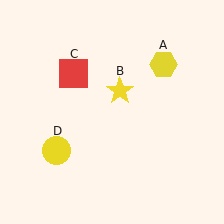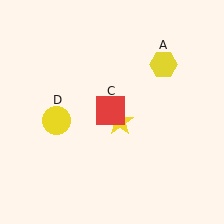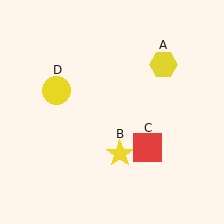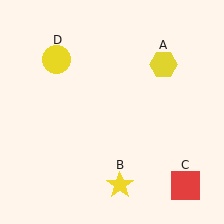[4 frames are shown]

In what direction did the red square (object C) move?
The red square (object C) moved down and to the right.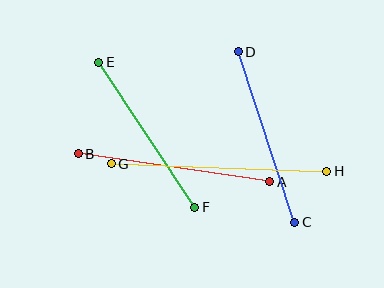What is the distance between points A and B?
The distance is approximately 194 pixels.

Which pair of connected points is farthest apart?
Points G and H are farthest apart.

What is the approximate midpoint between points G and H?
The midpoint is at approximately (219, 167) pixels.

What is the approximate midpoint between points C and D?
The midpoint is at approximately (267, 137) pixels.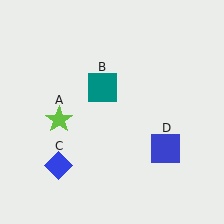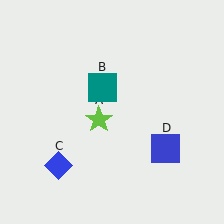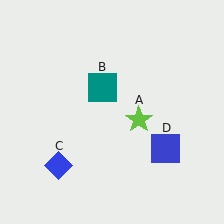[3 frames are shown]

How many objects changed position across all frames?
1 object changed position: lime star (object A).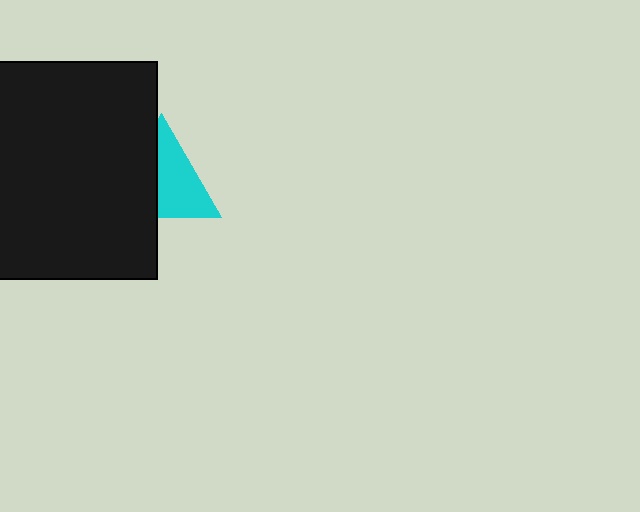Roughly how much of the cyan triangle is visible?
About half of it is visible (roughly 56%).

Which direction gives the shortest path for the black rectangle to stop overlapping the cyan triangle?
Moving left gives the shortest separation.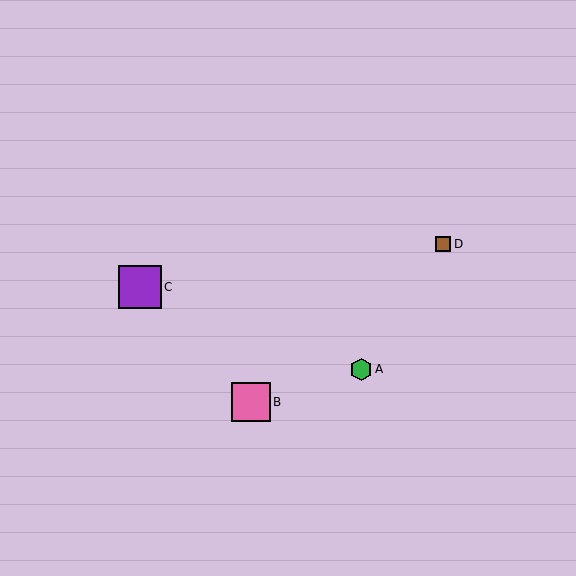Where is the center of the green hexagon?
The center of the green hexagon is at (361, 369).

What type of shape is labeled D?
Shape D is a brown square.